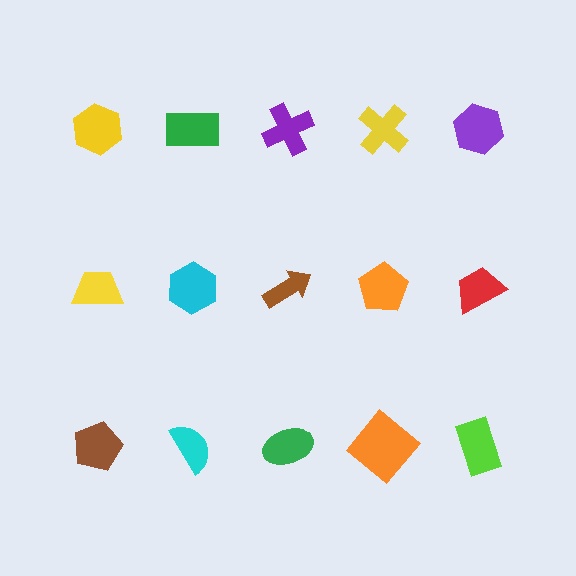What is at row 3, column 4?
An orange diamond.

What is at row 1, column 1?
A yellow hexagon.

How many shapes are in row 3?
5 shapes.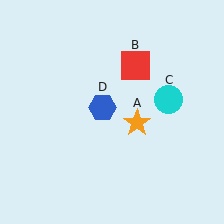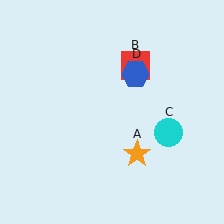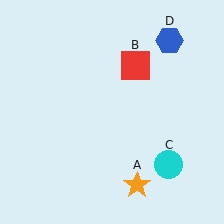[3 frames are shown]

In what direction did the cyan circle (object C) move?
The cyan circle (object C) moved down.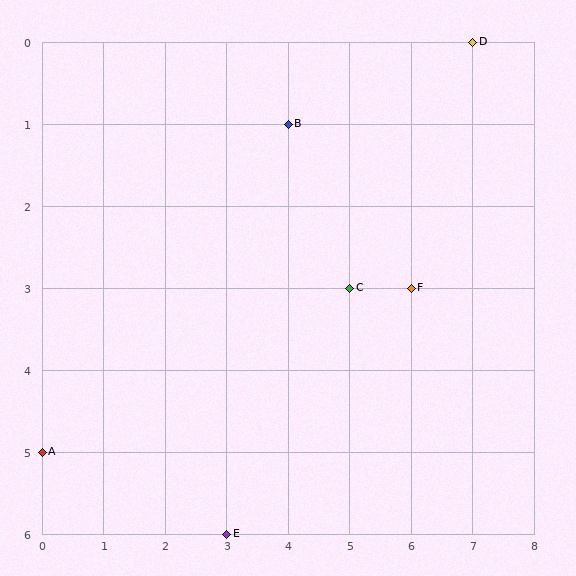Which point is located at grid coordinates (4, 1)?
Point B is at (4, 1).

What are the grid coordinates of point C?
Point C is at grid coordinates (5, 3).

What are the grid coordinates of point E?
Point E is at grid coordinates (3, 6).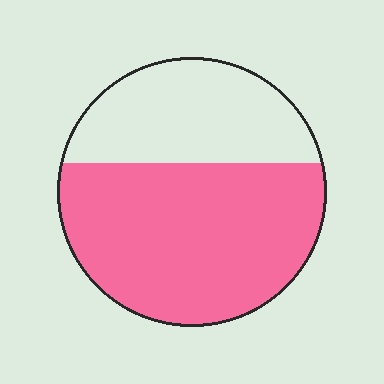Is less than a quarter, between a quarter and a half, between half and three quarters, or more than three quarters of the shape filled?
Between half and three quarters.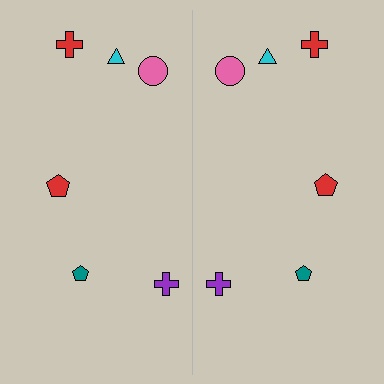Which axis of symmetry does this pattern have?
The pattern has a vertical axis of symmetry running through the center of the image.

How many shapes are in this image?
There are 12 shapes in this image.